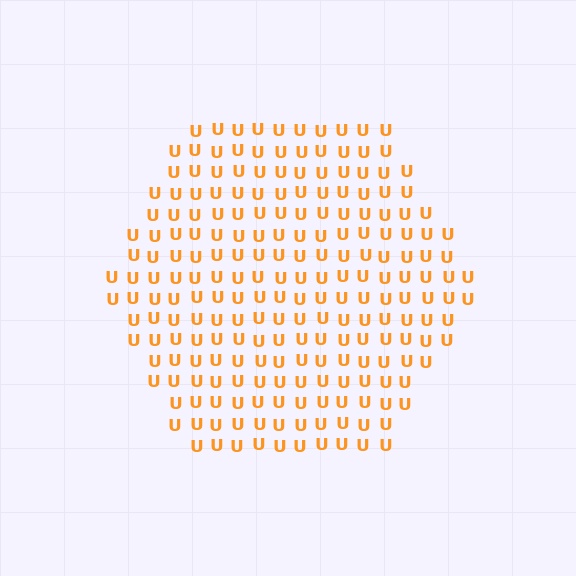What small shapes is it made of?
It is made of small letter U's.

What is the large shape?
The large shape is a hexagon.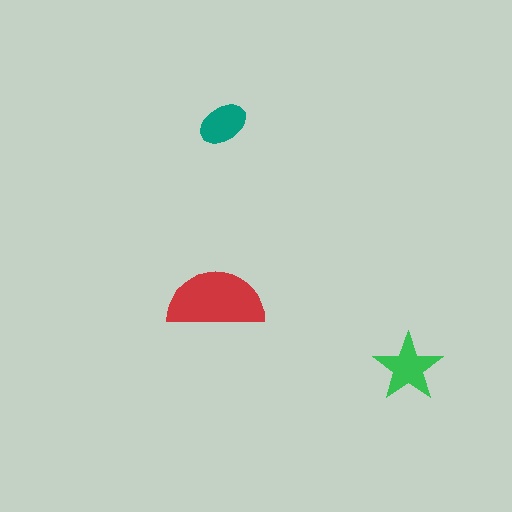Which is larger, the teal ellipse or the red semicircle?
The red semicircle.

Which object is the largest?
The red semicircle.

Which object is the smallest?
The teal ellipse.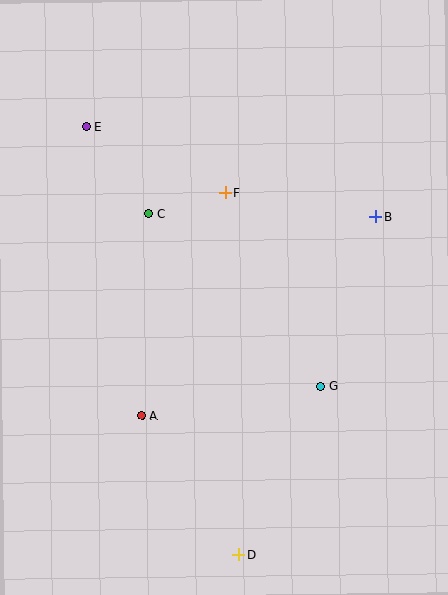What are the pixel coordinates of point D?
Point D is at (239, 554).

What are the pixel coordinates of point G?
Point G is at (321, 386).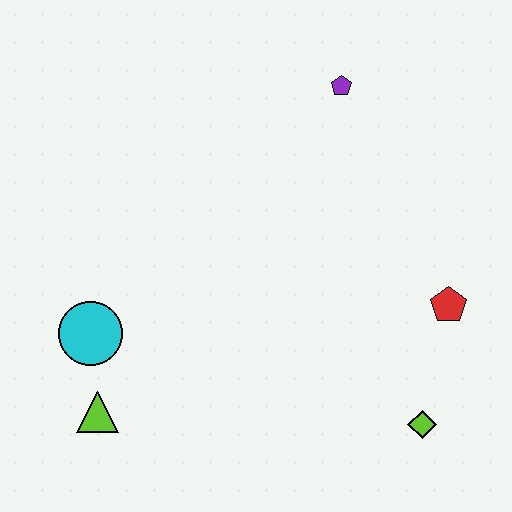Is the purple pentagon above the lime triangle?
Yes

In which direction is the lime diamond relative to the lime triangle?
The lime diamond is to the right of the lime triangle.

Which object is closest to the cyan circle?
The lime triangle is closest to the cyan circle.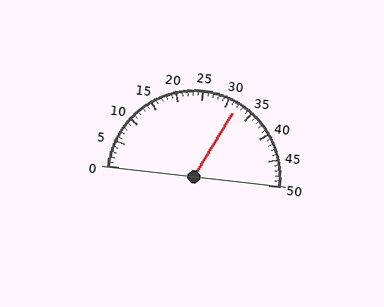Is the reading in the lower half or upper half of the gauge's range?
The reading is in the upper half of the range (0 to 50).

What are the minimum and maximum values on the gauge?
The gauge ranges from 0 to 50.